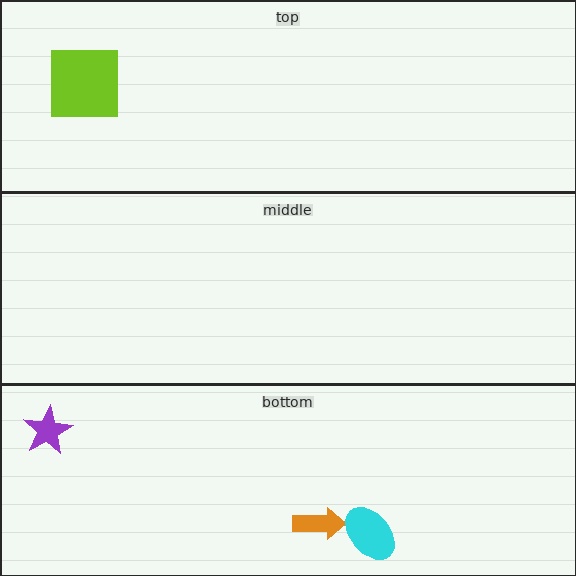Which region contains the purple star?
The bottom region.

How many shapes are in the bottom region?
3.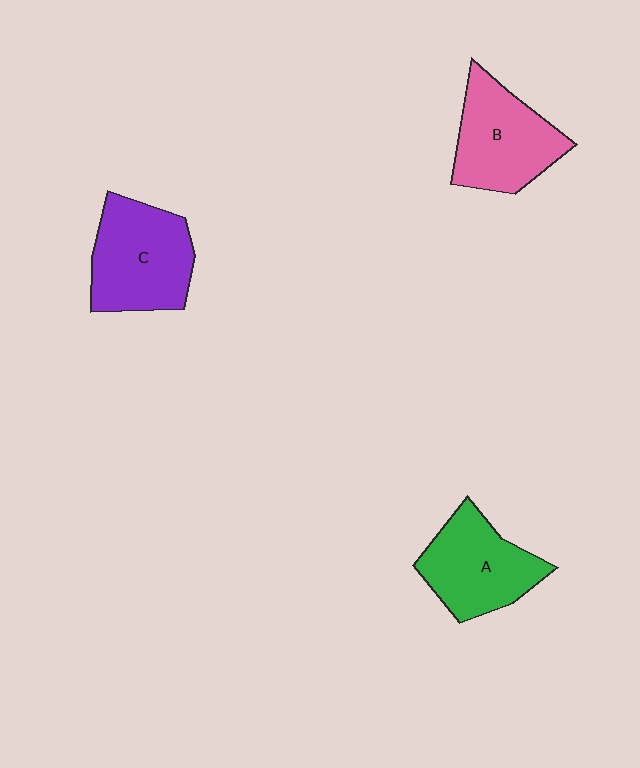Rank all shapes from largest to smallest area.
From largest to smallest: C (purple), B (pink), A (green).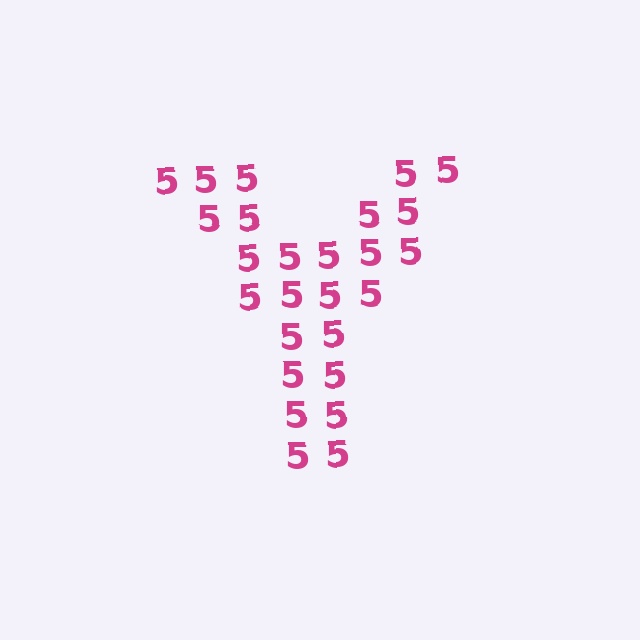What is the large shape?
The large shape is the letter Y.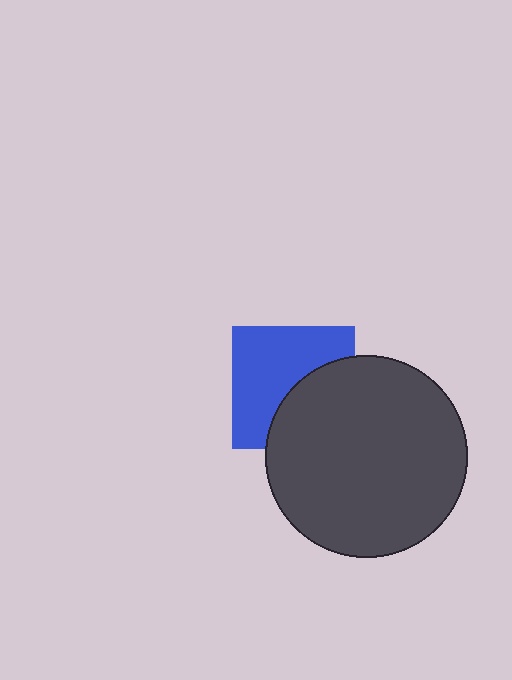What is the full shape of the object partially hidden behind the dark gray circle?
The partially hidden object is a blue square.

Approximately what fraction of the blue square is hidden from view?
Roughly 41% of the blue square is hidden behind the dark gray circle.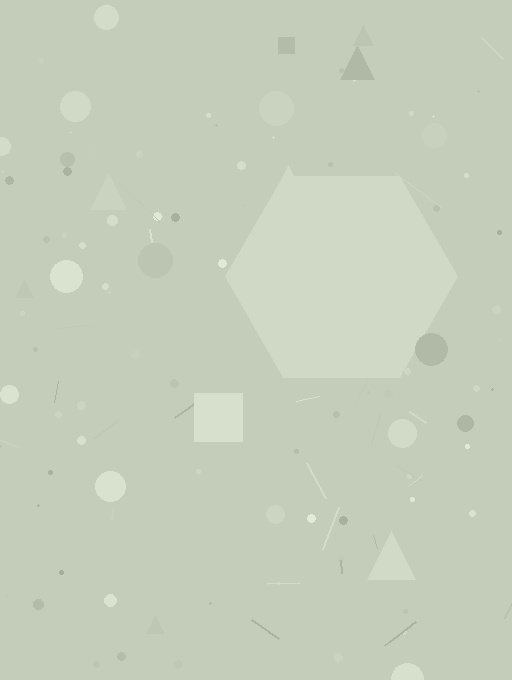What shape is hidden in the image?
A hexagon is hidden in the image.